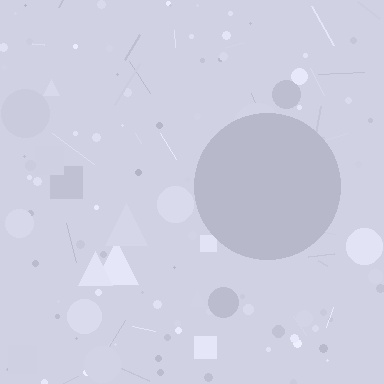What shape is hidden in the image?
A circle is hidden in the image.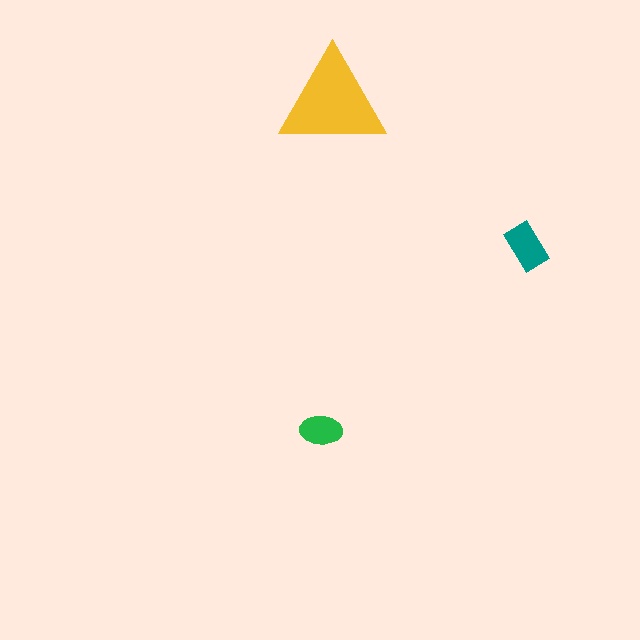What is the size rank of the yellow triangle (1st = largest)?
1st.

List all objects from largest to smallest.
The yellow triangle, the teal rectangle, the green ellipse.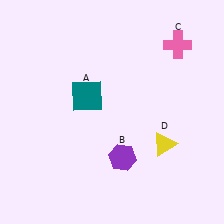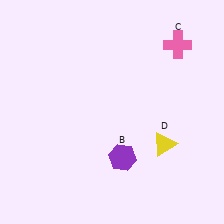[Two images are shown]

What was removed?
The teal square (A) was removed in Image 2.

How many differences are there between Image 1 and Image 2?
There is 1 difference between the two images.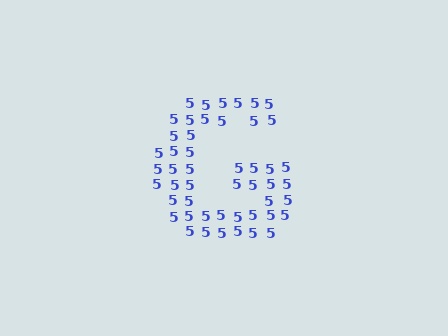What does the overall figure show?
The overall figure shows the letter G.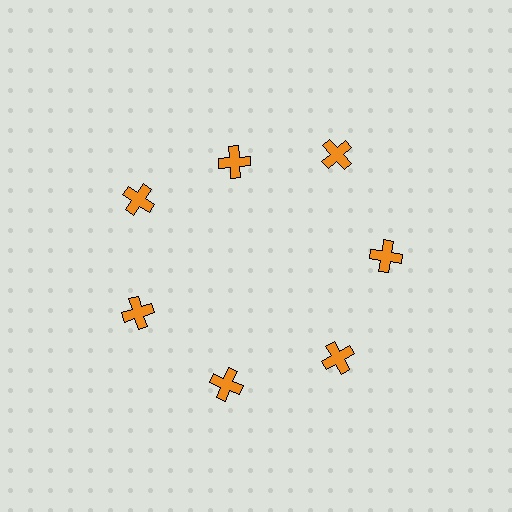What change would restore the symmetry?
The symmetry would be restored by moving it outward, back onto the ring so that all 7 crosses sit at equal angles and equal distance from the center.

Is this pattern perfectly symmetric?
No. The 7 orange crosses are arranged in a ring, but one element near the 12 o'clock position is pulled inward toward the center, breaking the 7-fold rotational symmetry.